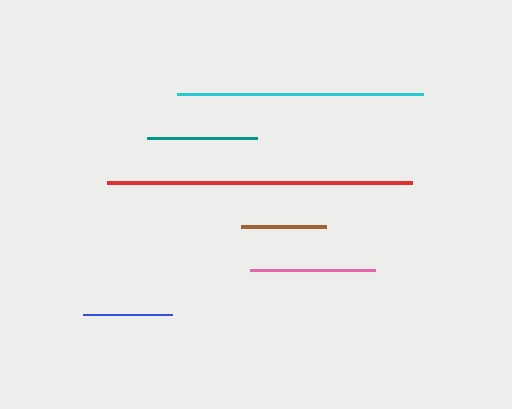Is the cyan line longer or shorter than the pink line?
The cyan line is longer than the pink line.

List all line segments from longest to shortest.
From longest to shortest: red, cyan, pink, teal, blue, brown.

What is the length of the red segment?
The red segment is approximately 304 pixels long.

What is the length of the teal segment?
The teal segment is approximately 109 pixels long.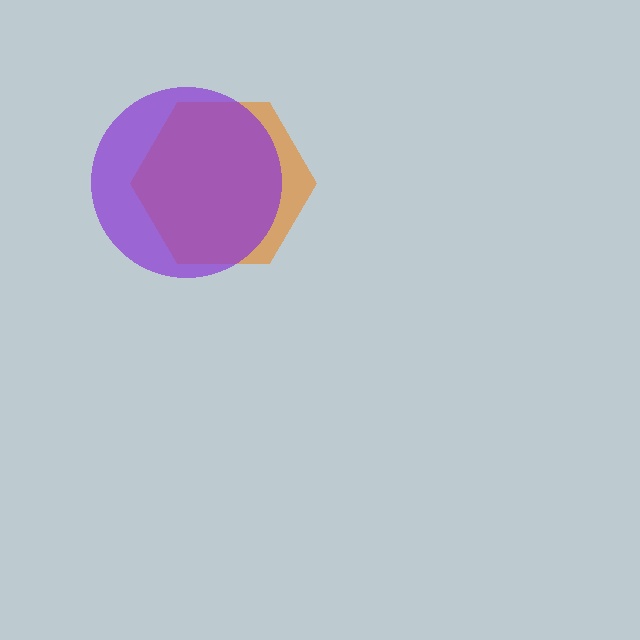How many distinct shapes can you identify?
There are 2 distinct shapes: an orange hexagon, a purple circle.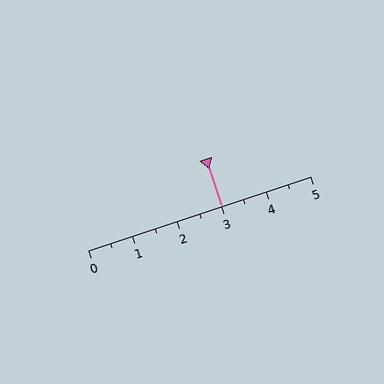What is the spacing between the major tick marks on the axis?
The major ticks are spaced 1 apart.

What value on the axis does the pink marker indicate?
The marker indicates approximately 3.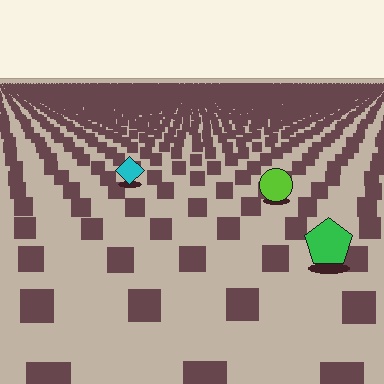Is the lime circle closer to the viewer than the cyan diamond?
Yes. The lime circle is closer — you can tell from the texture gradient: the ground texture is coarser near it.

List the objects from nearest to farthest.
From nearest to farthest: the green pentagon, the lime circle, the cyan diamond.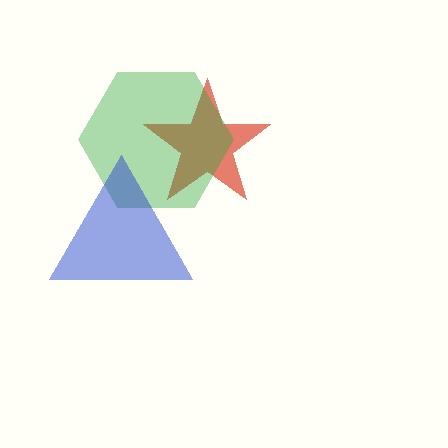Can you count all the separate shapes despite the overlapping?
Yes, there are 3 separate shapes.